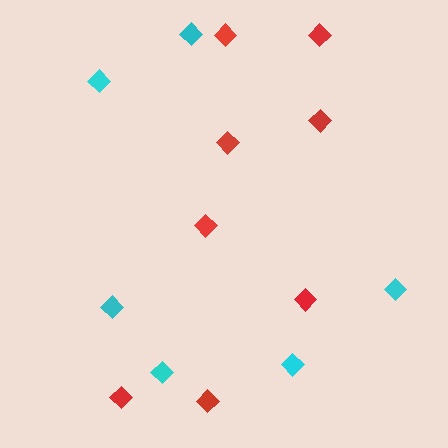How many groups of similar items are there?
There are 2 groups: one group of cyan diamonds (6) and one group of red diamonds (8).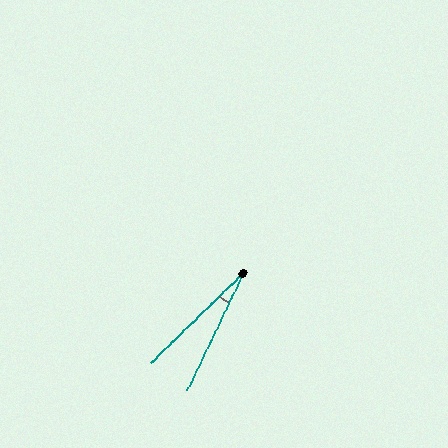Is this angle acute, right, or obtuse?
It is acute.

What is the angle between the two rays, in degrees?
Approximately 20 degrees.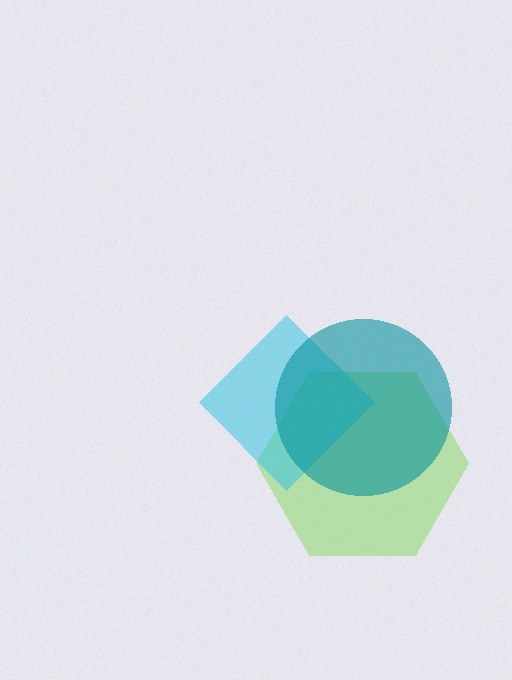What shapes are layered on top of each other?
The layered shapes are: a lime hexagon, a cyan diamond, a teal circle.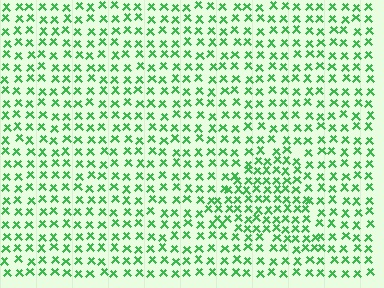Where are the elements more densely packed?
The elements are more densely packed inside the triangle boundary.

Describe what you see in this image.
The image contains small green elements arranged at two different densities. A triangle-shaped region is visible where the elements are more densely packed than the surrounding area.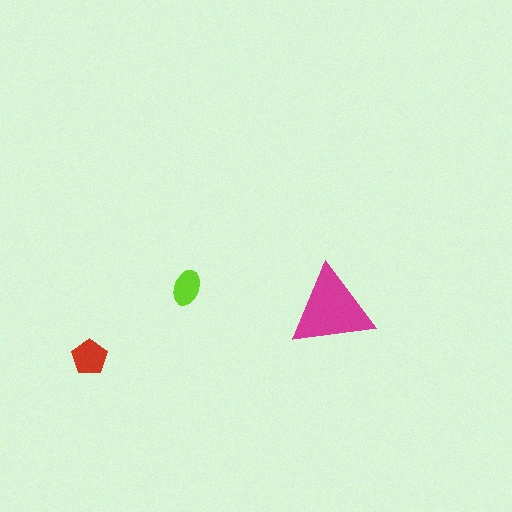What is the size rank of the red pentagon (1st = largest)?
2nd.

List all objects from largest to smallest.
The magenta triangle, the red pentagon, the lime ellipse.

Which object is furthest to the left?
The red pentagon is leftmost.